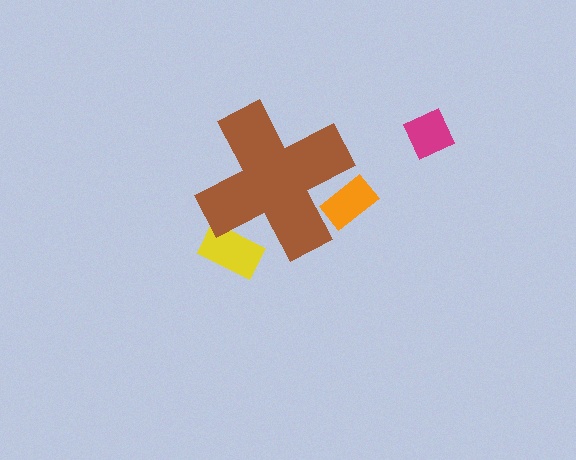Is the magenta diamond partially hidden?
No, the magenta diamond is fully visible.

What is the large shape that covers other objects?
A brown cross.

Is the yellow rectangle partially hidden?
Yes, the yellow rectangle is partially hidden behind the brown cross.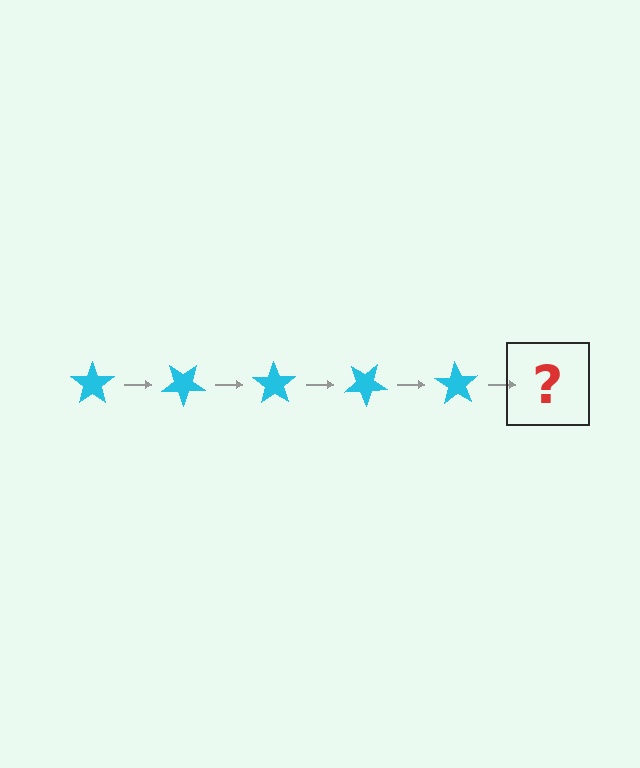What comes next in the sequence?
The next element should be a cyan star rotated 175 degrees.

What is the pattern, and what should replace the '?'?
The pattern is that the star rotates 35 degrees each step. The '?' should be a cyan star rotated 175 degrees.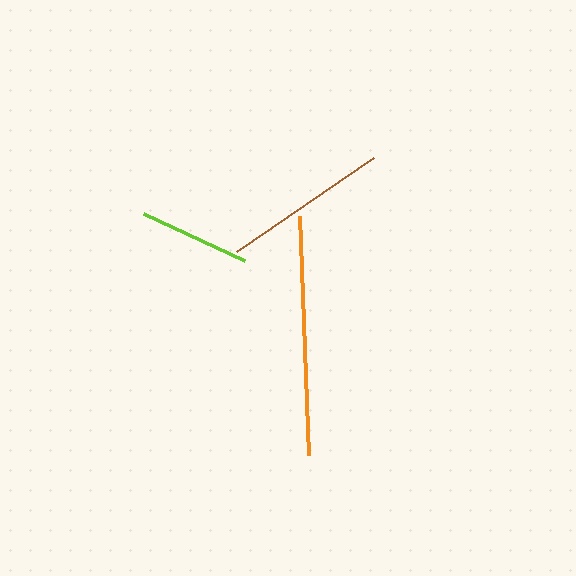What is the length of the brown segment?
The brown segment is approximately 166 pixels long.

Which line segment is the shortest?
The lime line is the shortest at approximately 111 pixels.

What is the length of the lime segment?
The lime segment is approximately 111 pixels long.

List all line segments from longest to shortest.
From longest to shortest: orange, brown, lime.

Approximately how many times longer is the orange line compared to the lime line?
The orange line is approximately 2.1 times the length of the lime line.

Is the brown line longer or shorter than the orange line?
The orange line is longer than the brown line.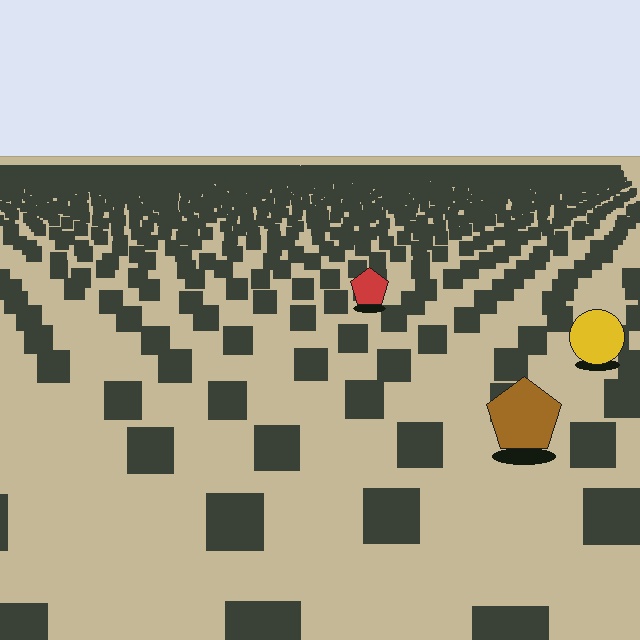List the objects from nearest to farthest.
From nearest to farthest: the brown pentagon, the yellow circle, the red pentagon.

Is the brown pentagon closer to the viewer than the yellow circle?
Yes. The brown pentagon is closer — you can tell from the texture gradient: the ground texture is coarser near it.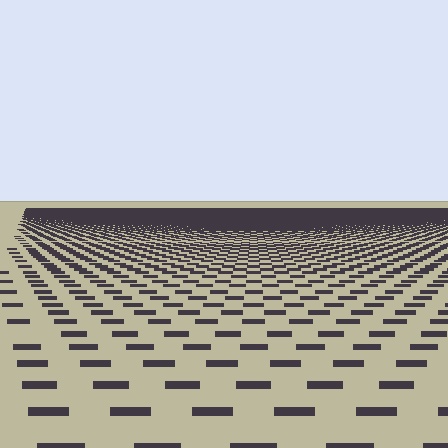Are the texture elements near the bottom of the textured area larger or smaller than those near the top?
Larger. Near the bottom, elements are closer to the viewer and appear at a bigger on-screen size.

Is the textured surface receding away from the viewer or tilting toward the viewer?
The surface is receding away from the viewer. Texture elements get smaller and denser toward the top.